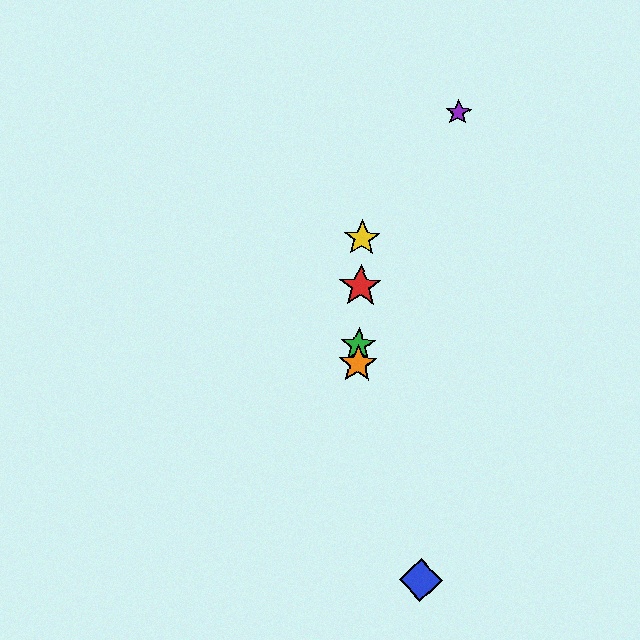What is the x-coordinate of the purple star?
The purple star is at x≈458.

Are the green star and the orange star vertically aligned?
Yes, both are at x≈359.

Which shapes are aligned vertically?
The red star, the green star, the yellow star, the orange star are aligned vertically.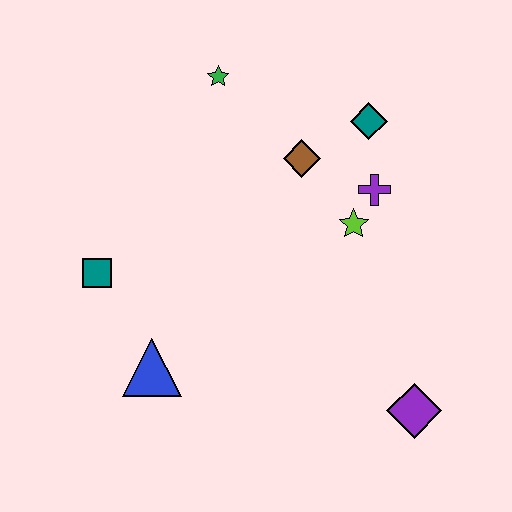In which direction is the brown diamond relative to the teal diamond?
The brown diamond is to the left of the teal diamond.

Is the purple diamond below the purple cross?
Yes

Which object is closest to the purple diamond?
The lime star is closest to the purple diamond.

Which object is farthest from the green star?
The purple diamond is farthest from the green star.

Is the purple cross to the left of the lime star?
No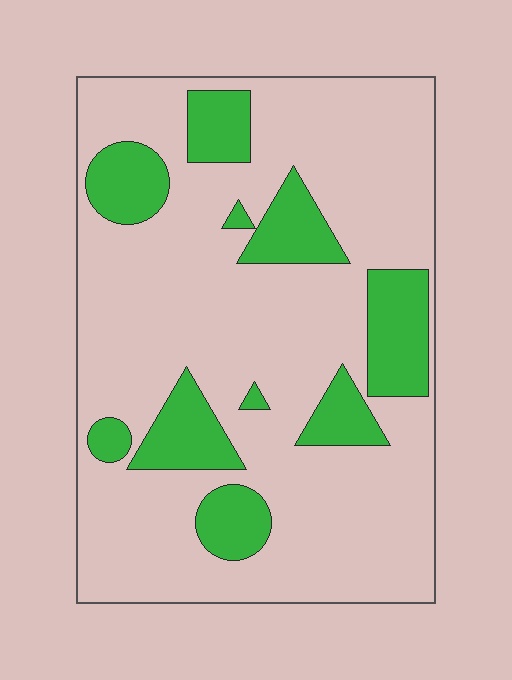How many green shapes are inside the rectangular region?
10.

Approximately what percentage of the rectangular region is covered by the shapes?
Approximately 20%.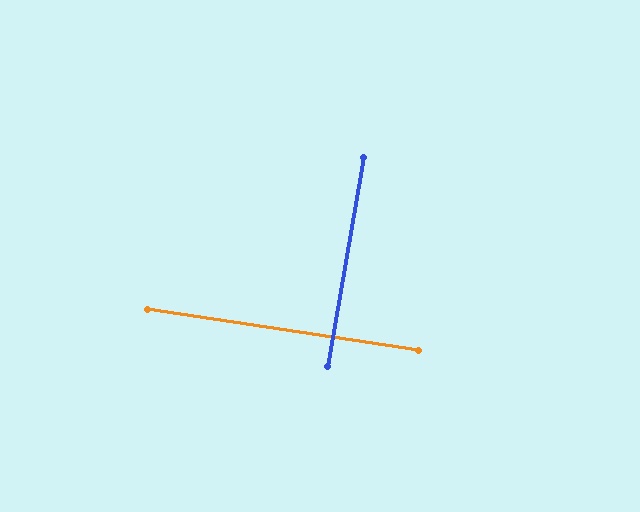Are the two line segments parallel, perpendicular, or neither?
Perpendicular — they meet at approximately 89°.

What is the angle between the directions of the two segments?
Approximately 89 degrees.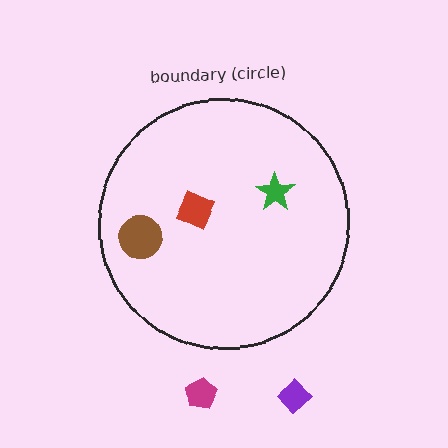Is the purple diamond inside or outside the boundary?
Outside.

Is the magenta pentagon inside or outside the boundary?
Outside.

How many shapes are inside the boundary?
3 inside, 2 outside.